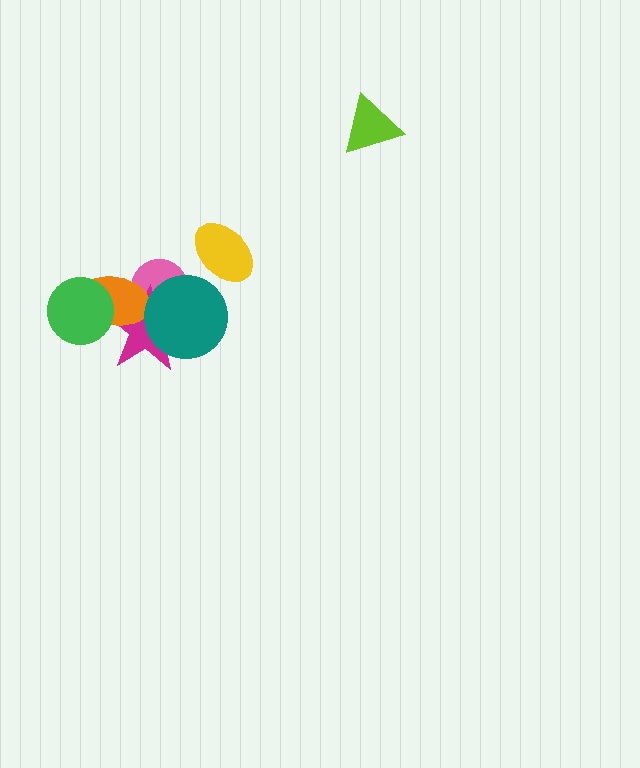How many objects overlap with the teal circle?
2 objects overlap with the teal circle.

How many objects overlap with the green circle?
2 objects overlap with the green circle.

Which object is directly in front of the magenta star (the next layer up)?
The orange ellipse is directly in front of the magenta star.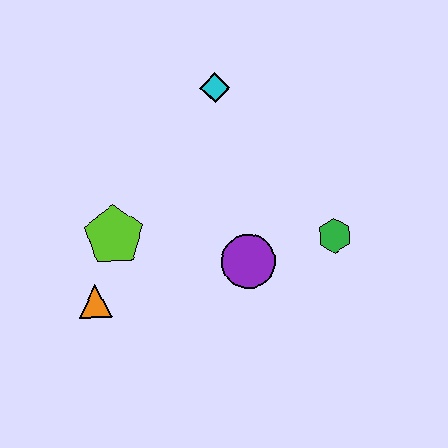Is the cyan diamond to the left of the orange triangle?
No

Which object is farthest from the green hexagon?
The orange triangle is farthest from the green hexagon.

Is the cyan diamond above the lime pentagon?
Yes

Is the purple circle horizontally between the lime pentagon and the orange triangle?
No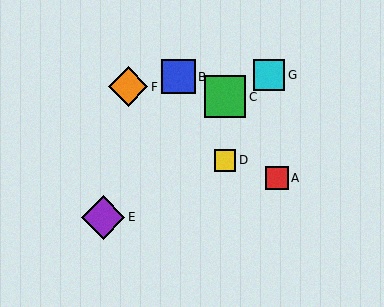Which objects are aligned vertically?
Objects C, D are aligned vertically.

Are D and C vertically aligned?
Yes, both are at x≈225.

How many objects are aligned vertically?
2 objects (C, D) are aligned vertically.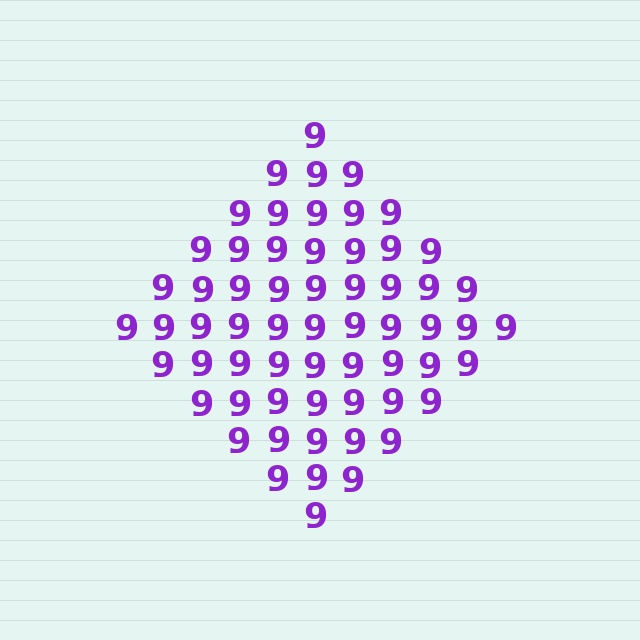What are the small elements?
The small elements are digit 9's.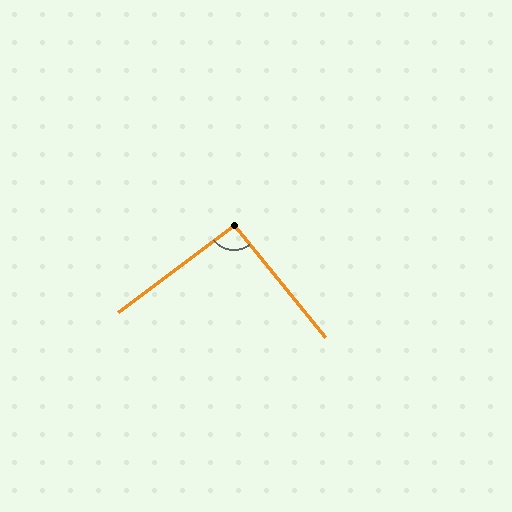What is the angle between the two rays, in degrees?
Approximately 92 degrees.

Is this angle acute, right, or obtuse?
It is approximately a right angle.